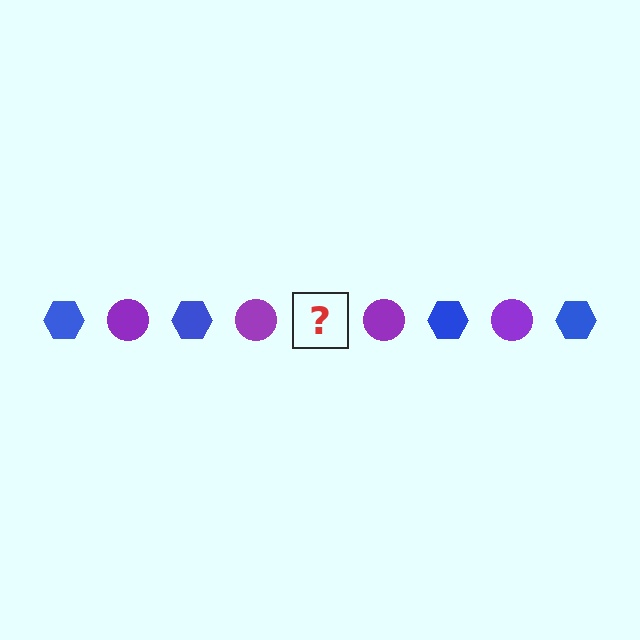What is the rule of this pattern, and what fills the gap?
The rule is that the pattern alternates between blue hexagon and purple circle. The gap should be filled with a blue hexagon.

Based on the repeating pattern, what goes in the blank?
The blank should be a blue hexagon.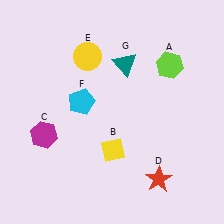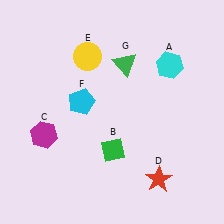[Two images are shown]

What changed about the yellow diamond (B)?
In Image 1, B is yellow. In Image 2, it changed to green.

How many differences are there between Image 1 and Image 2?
There are 3 differences between the two images.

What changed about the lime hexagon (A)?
In Image 1, A is lime. In Image 2, it changed to cyan.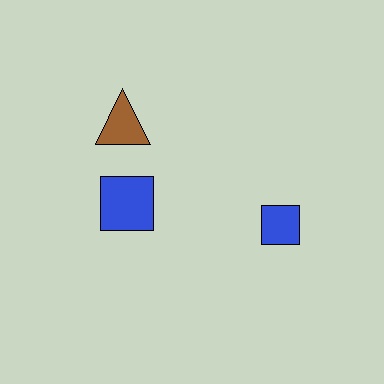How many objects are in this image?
There are 3 objects.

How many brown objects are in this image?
There is 1 brown object.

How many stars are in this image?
There are no stars.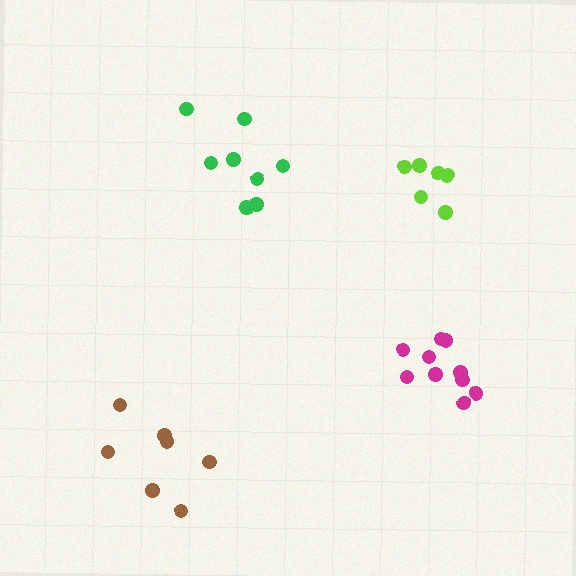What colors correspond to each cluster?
The clusters are colored: magenta, lime, brown, green.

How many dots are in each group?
Group 1: 10 dots, Group 2: 6 dots, Group 3: 7 dots, Group 4: 8 dots (31 total).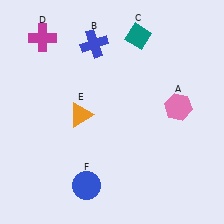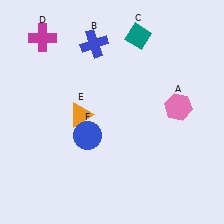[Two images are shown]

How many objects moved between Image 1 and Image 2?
1 object moved between the two images.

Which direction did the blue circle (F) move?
The blue circle (F) moved up.